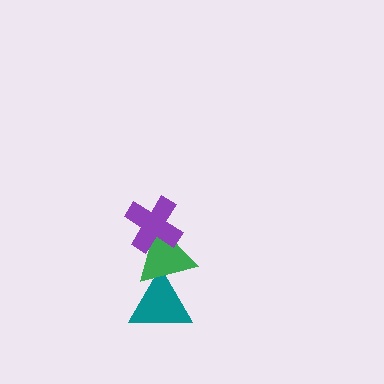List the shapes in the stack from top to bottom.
From top to bottom: the purple cross, the green triangle, the teal triangle.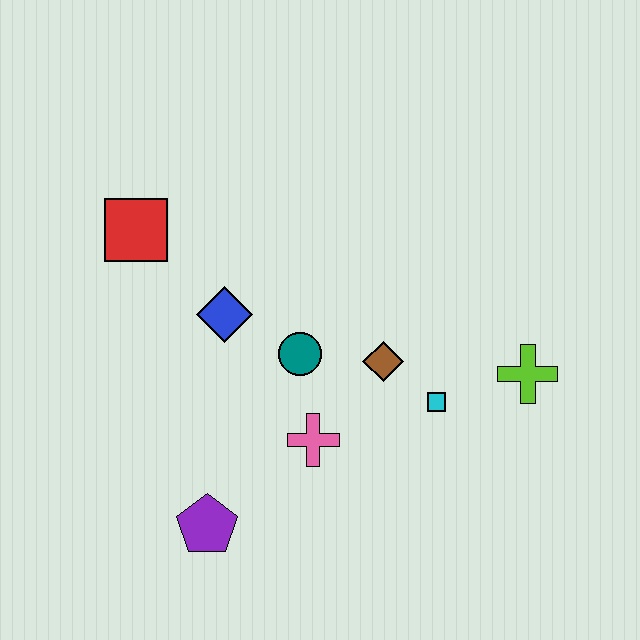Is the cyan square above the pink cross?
Yes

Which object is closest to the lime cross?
The cyan square is closest to the lime cross.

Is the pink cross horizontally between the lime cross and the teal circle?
Yes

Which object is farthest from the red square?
The lime cross is farthest from the red square.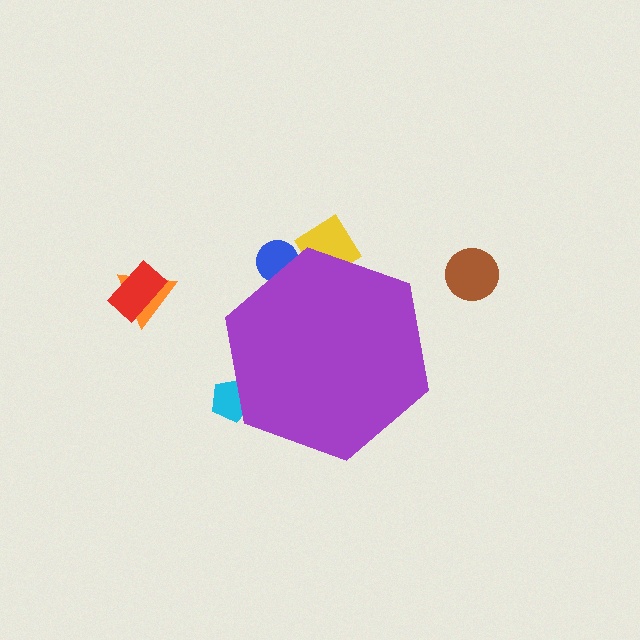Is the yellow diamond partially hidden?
Yes, the yellow diamond is partially hidden behind the purple hexagon.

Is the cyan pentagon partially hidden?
Yes, the cyan pentagon is partially hidden behind the purple hexagon.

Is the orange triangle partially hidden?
No, the orange triangle is fully visible.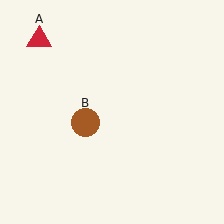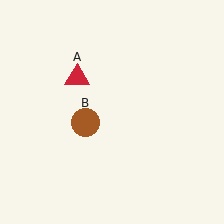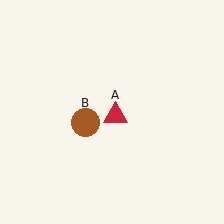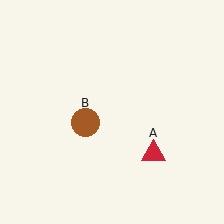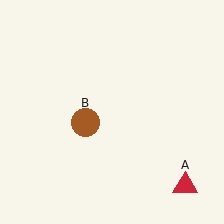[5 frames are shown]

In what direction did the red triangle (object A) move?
The red triangle (object A) moved down and to the right.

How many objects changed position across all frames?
1 object changed position: red triangle (object A).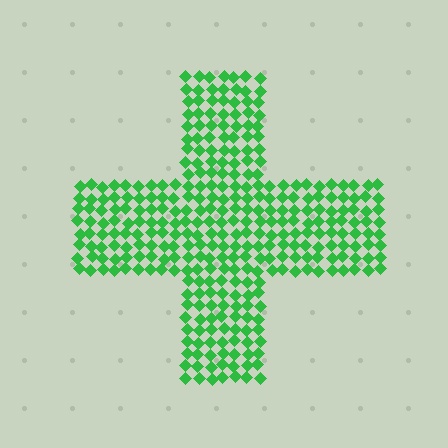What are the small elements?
The small elements are diamonds.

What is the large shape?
The large shape is a cross.